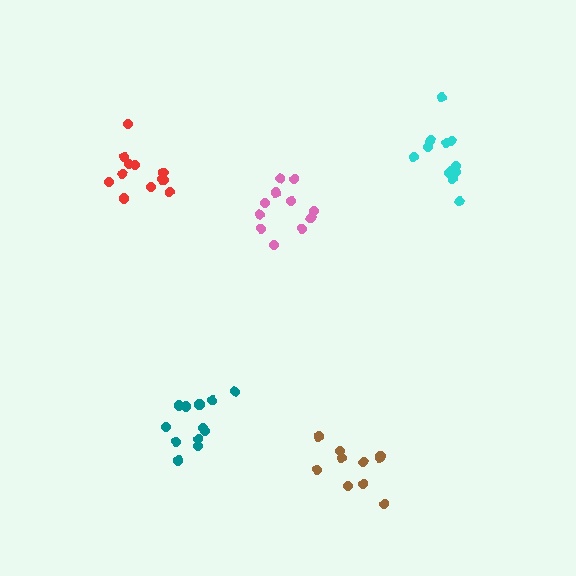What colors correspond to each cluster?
The clusters are colored: teal, brown, cyan, red, pink.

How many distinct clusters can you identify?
There are 5 distinct clusters.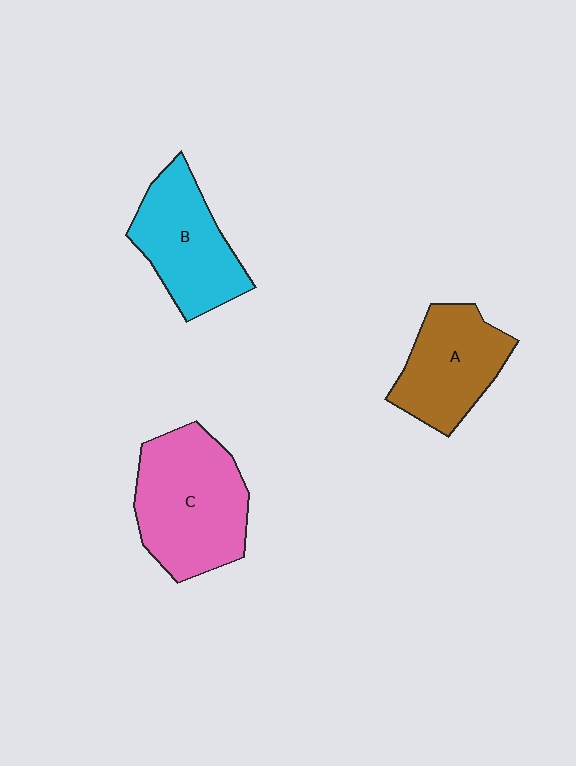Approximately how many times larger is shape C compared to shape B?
Approximately 1.3 times.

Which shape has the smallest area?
Shape A (brown).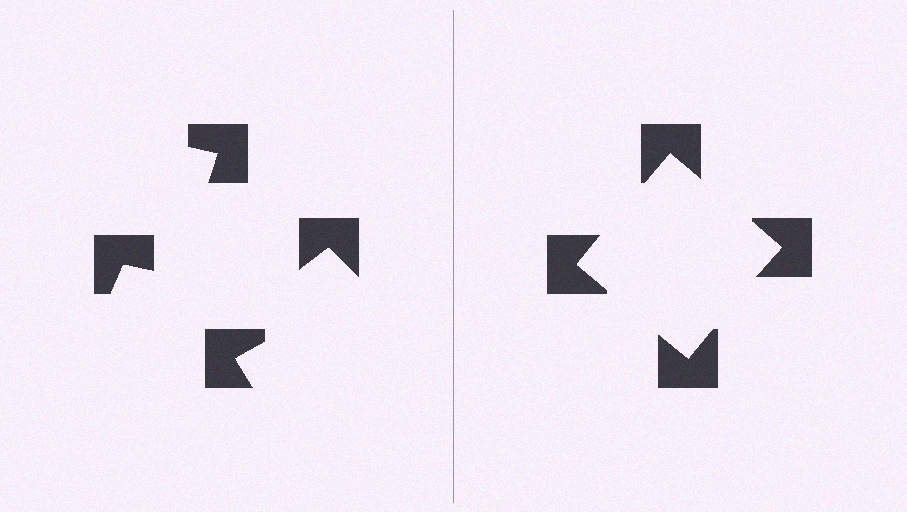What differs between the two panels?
The notched squares are positioned identically on both sides; only the wedge orientations differ. On the right they align to a square; on the left they are misaligned.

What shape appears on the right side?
An illusory square.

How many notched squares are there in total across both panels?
8 — 4 on each side.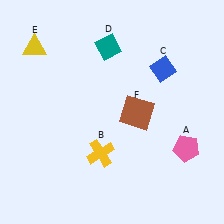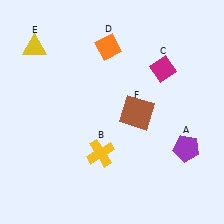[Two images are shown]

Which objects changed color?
A changed from pink to purple. C changed from blue to magenta. D changed from teal to orange.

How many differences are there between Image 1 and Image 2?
There are 3 differences between the two images.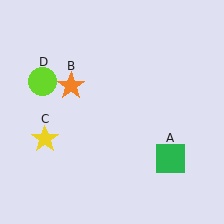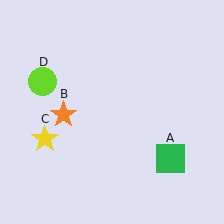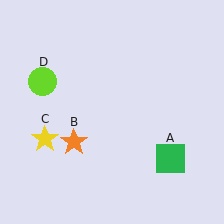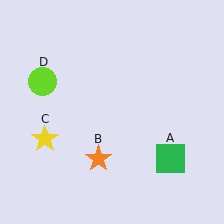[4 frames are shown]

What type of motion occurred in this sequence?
The orange star (object B) rotated counterclockwise around the center of the scene.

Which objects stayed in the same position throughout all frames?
Green square (object A) and yellow star (object C) and lime circle (object D) remained stationary.